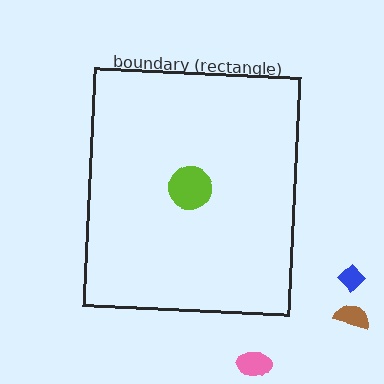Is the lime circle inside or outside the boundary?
Inside.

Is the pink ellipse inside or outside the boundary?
Outside.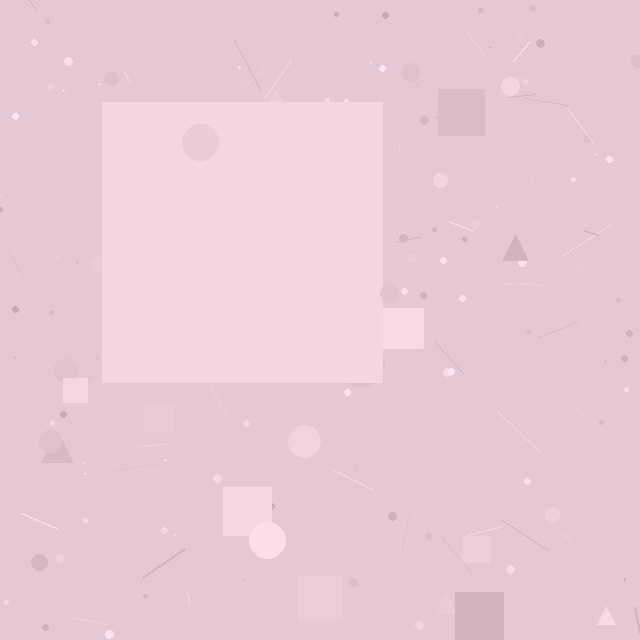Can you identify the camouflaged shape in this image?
The camouflaged shape is a square.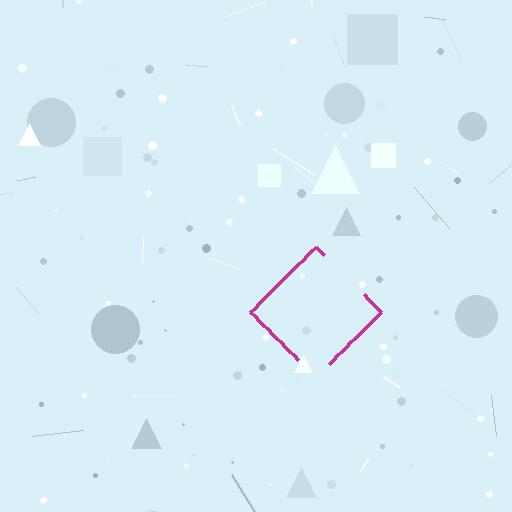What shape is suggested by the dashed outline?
The dashed outline suggests a diamond.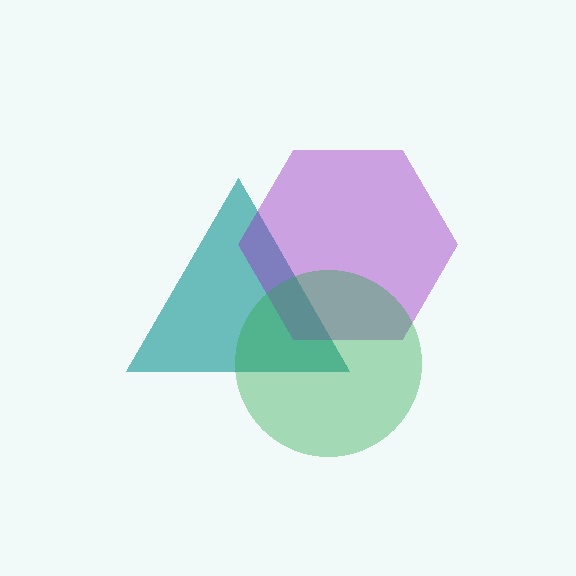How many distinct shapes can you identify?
There are 3 distinct shapes: a teal triangle, a purple hexagon, a green circle.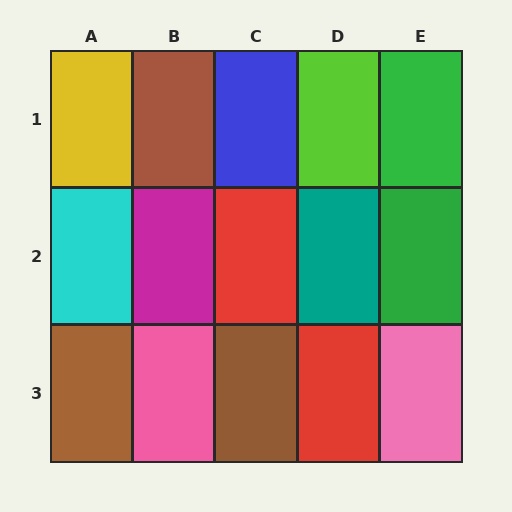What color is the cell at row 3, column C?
Brown.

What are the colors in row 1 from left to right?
Yellow, brown, blue, lime, green.